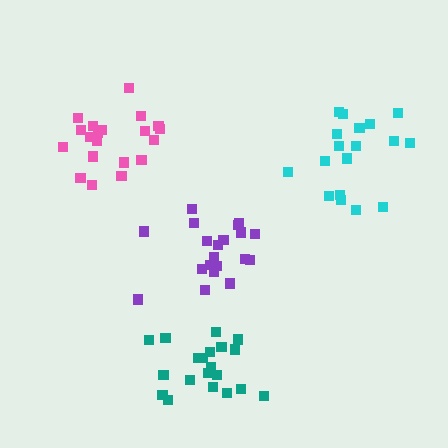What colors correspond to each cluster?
The clusters are colored: pink, cyan, purple, teal.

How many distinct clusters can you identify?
There are 4 distinct clusters.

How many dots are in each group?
Group 1: 20 dots, Group 2: 18 dots, Group 3: 20 dots, Group 4: 20 dots (78 total).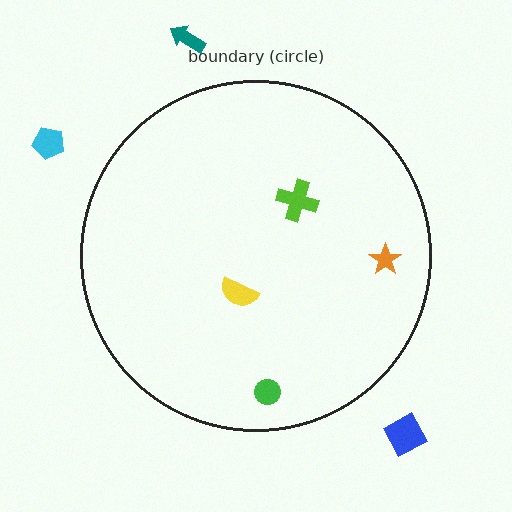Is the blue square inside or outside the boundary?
Outside.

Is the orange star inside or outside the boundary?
Inside.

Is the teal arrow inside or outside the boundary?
Outside.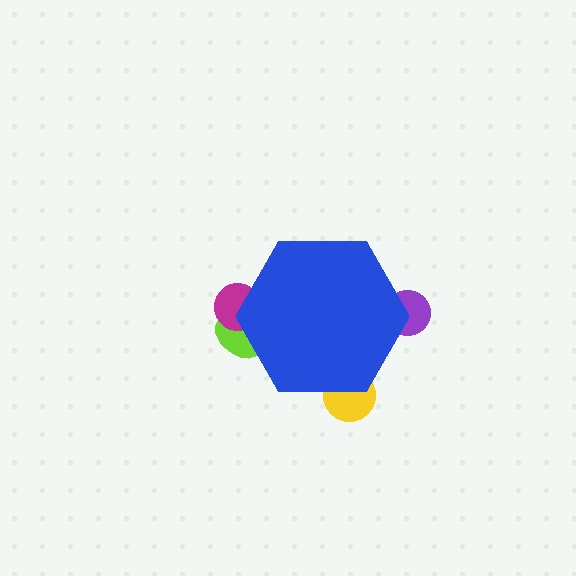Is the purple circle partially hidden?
Yes, the purple circle is partially hidden behind the blue hexagon.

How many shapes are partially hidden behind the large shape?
4 shapes are partially hidden.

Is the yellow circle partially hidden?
Yes, the yellow circle is partially hidden behind the blue hexagon.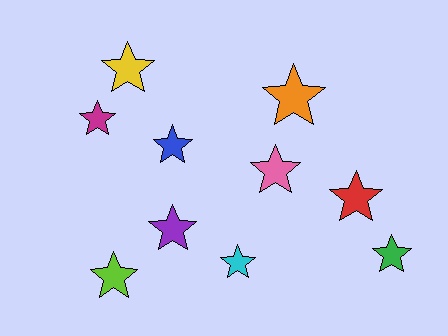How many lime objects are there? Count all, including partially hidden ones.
There is 1 lime object.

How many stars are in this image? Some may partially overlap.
There are 10 stars.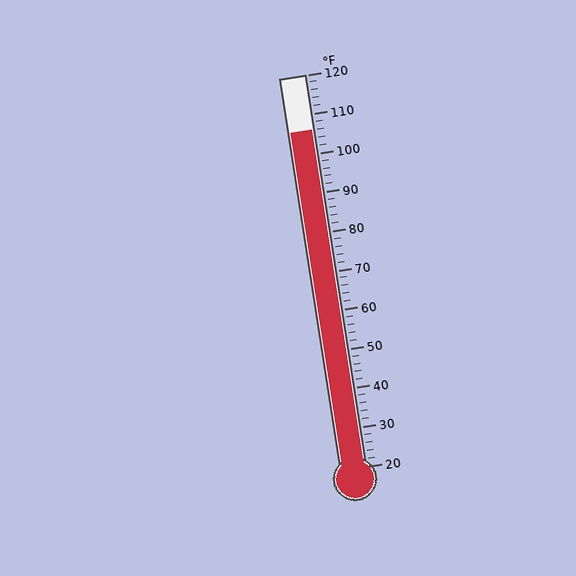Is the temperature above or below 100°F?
The temperature is above 100°F.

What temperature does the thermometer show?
The thermometer shows approximately 106°F.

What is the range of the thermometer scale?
The thermometer scale ranges from 20°F to 120°F.